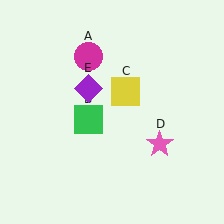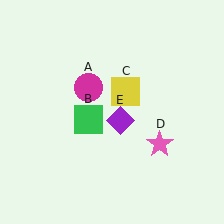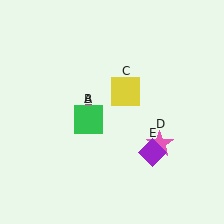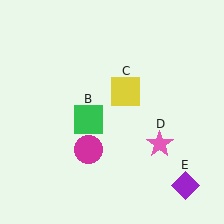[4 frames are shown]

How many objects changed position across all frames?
2 objects changed position: magenta circle (object A), purple diamond (object E).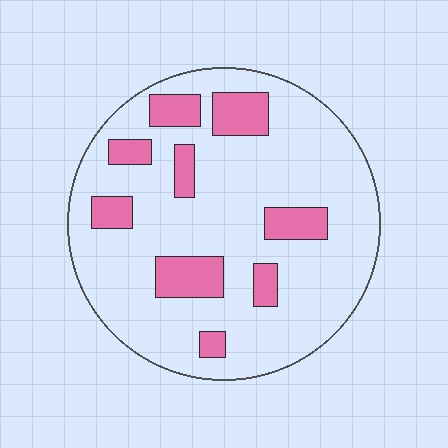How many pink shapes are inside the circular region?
9.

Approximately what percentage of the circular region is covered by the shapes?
Approximately 20%.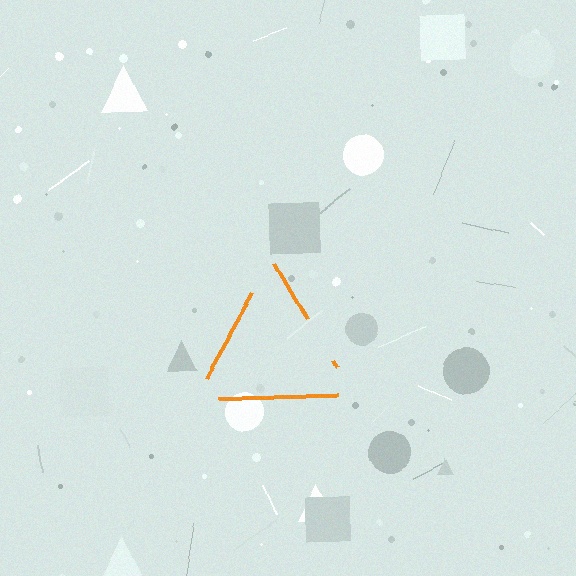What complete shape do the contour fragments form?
The contour fragments form a triangle.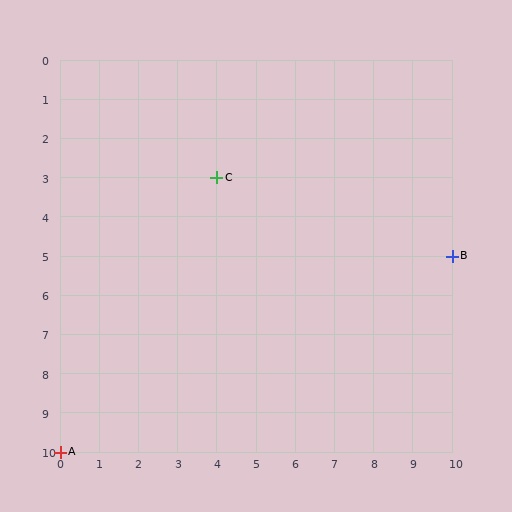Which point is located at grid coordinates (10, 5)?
Point B is at (10, 5).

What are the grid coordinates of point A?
Point A is at grid coordinates (0, 10).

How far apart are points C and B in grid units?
Points C and B are 6 columns and 2 rows apart (about 6.3 grid units diagonally).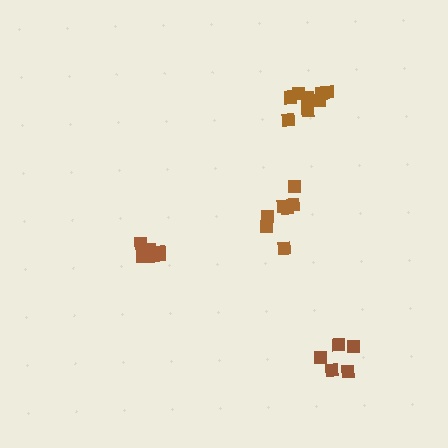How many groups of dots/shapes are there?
There are 4 groups.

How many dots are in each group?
Group 1: 7 dots, Group 2: 5 dots, Group 3: 8 dots, Group 4: 8 dots (28 total).